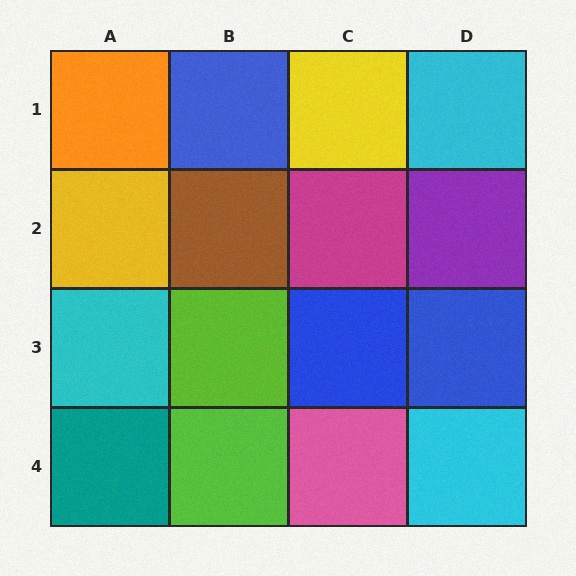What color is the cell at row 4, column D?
Cyan.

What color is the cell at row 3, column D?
Blue.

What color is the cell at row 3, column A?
Cyan.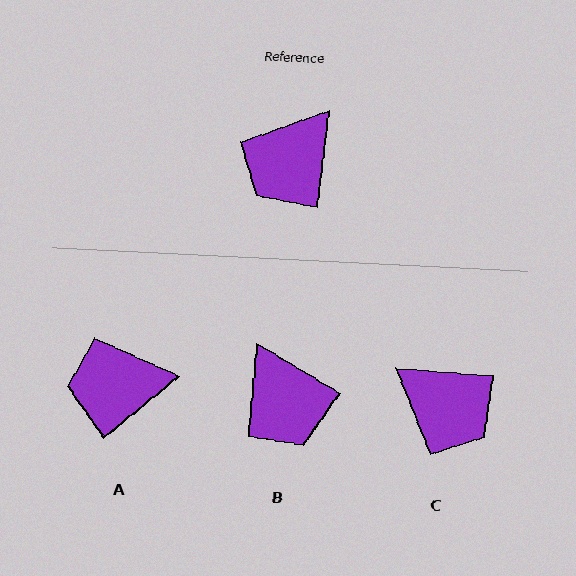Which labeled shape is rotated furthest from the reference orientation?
C, about 92 degrees away.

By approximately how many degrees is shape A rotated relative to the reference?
Approximately 44 degrees clockwise.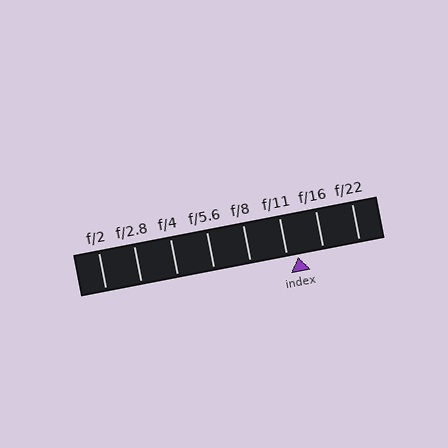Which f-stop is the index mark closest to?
The index mark is closest to f/11.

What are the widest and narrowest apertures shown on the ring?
The widest aperture shown is f/2 and the narrowest is f/22.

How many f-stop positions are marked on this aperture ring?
There are 8 f-stop positions marked.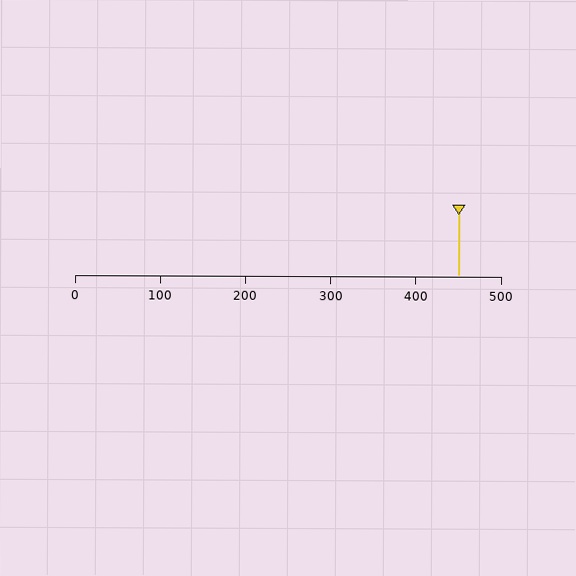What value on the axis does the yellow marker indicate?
The marker indicates approximately 450.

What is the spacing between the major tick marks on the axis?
The major ticks are spaced 100 apart.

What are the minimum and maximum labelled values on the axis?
The axis runs from 0 to 500.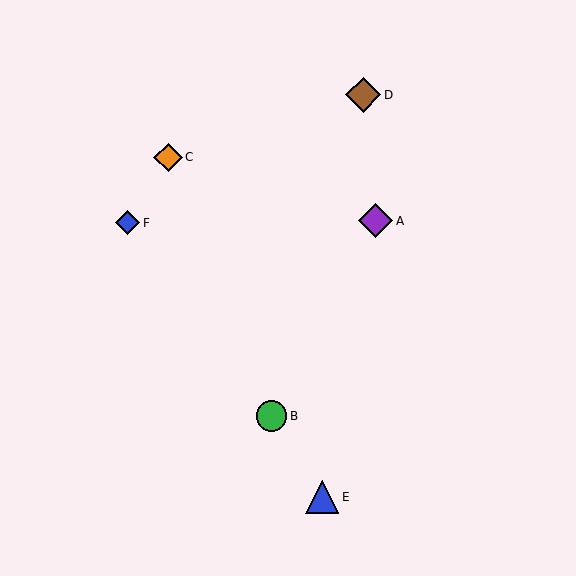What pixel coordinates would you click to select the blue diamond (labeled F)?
Click at (127, 223) to select the blue diamond F.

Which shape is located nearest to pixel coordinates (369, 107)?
The brown diamond (labeled D) at (363, 95) is nearest to that location.